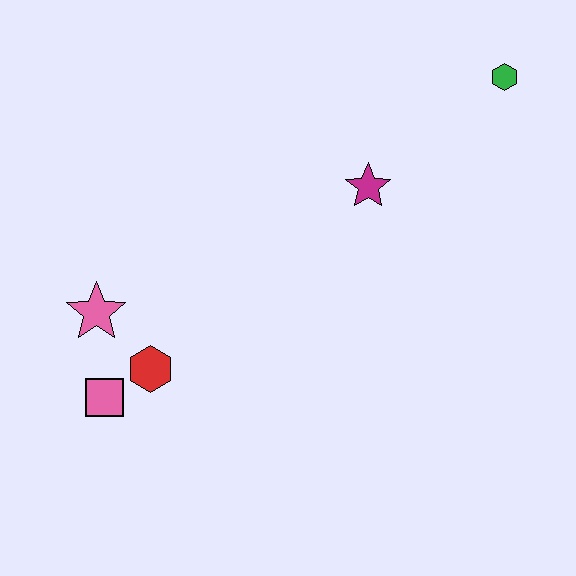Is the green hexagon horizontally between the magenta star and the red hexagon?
No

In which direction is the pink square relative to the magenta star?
The pink square is to the left of the magenta star.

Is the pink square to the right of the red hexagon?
No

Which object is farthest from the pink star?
The green hexagon is farthest from the pink star.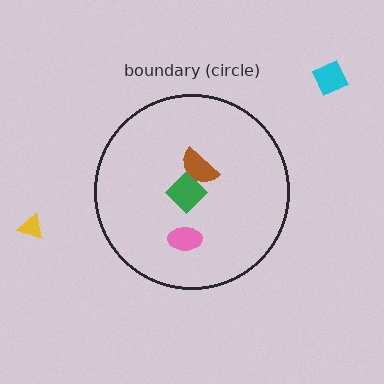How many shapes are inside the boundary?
3 inside, 2 outside.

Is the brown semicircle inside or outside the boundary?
Inside.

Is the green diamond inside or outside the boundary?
Inside.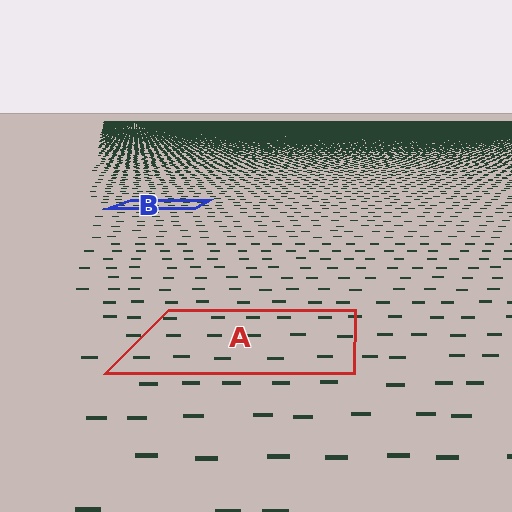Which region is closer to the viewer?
Region A is closer. The texture elements there are larger and more spread out.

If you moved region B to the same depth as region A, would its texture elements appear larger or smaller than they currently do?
They would appear larger. At a closer depth, the same texture elements are projected at a bigger on-screen size.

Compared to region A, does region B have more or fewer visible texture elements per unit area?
Region B has more texture elements per unit area — they are packed more densely because it is farther away.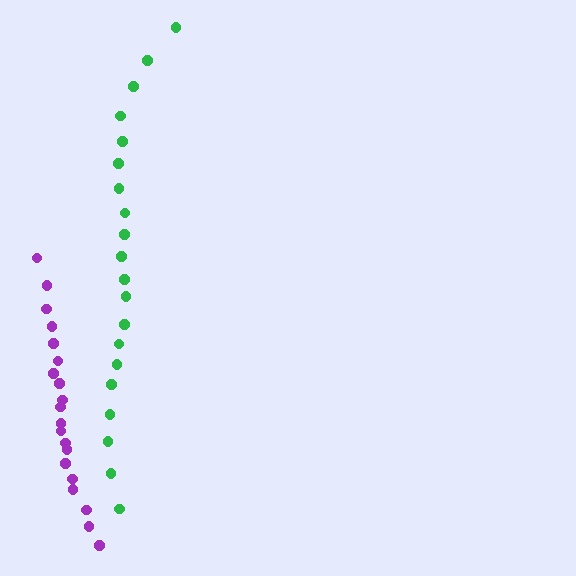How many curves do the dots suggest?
There are 2 distinct paths.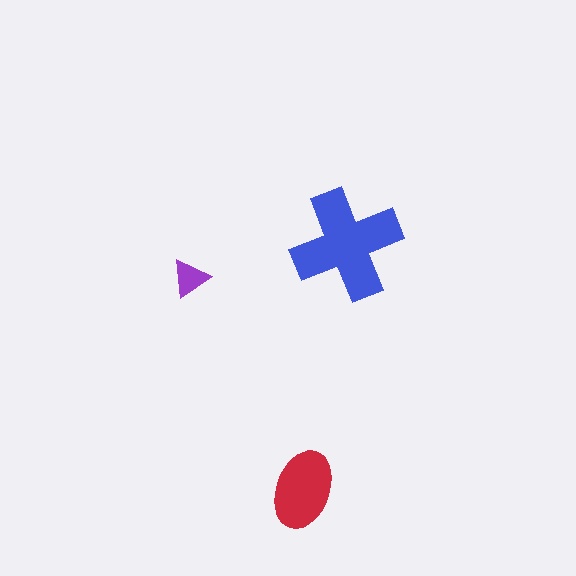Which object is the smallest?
The purple triangle.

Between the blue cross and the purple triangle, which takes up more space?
The blue cross.